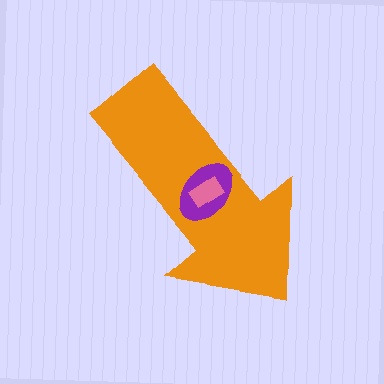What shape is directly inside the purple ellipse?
The pink rectangle.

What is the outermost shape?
The orange arrow.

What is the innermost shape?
The pink rectangle.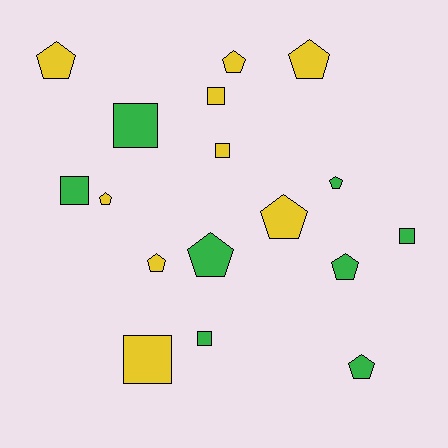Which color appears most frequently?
Yellow, with 9 objects.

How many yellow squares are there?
There are 3 yellow squares.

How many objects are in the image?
There are 17 objects.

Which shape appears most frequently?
Pentagon, with 10 objects.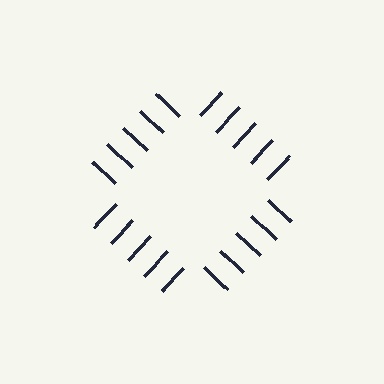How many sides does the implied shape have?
4 sides — the line-ends trace a square.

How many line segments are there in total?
20 — 5 along each of the 4 edges.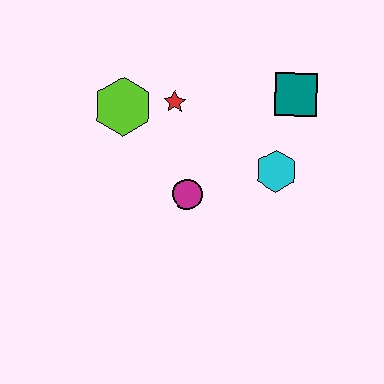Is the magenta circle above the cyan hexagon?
No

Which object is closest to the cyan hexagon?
The teal square is closest to the cyan hexagon.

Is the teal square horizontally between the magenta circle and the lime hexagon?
No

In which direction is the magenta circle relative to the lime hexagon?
The magenta circle is below the lime hexagon.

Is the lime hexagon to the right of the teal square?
No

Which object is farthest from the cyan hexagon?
The lime hexagon is farthest from the cyan hexagon.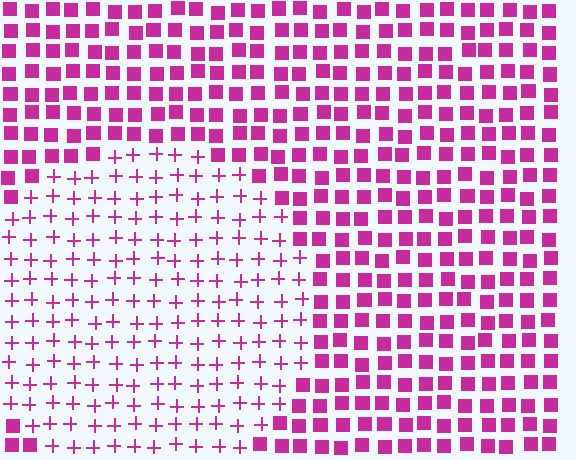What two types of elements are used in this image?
The image uses plus signs inside the circle region and squares outside it.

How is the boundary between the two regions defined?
The boundary is defined by a change in element shape: plus signs inside vs. squares outside. All elements share the same color and spacing.